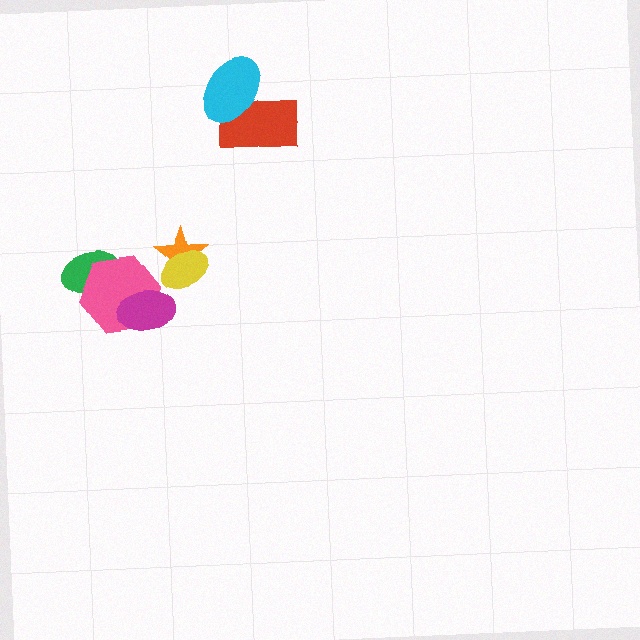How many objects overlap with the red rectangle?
1 object overlaps with the red rectangle.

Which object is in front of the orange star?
The yellow ellipse is in front of the orange star.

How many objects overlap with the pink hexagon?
2 objects overlap with the pink hexagon.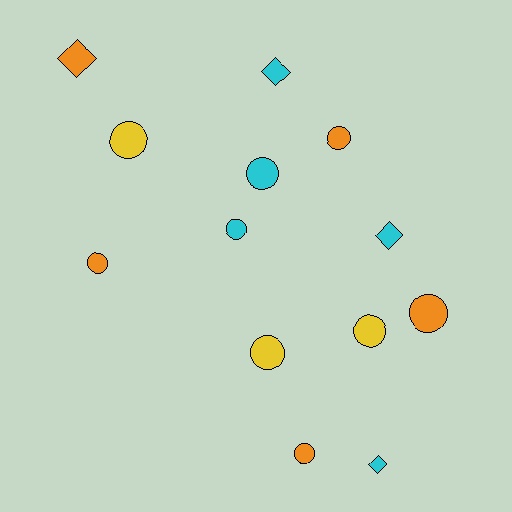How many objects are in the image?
There are 13 objects.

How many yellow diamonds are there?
There are no yellow diamonds.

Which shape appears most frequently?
Circle, with 9 objects.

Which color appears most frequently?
Cyan, with 5 objects.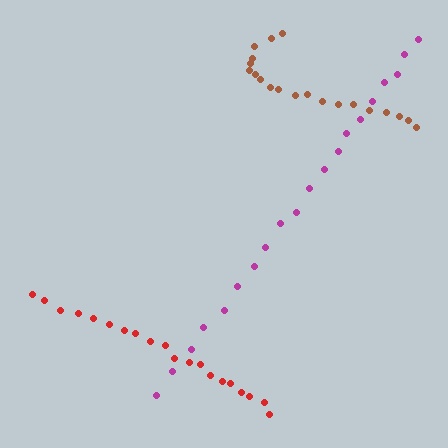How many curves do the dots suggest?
There are 3 distinct paths.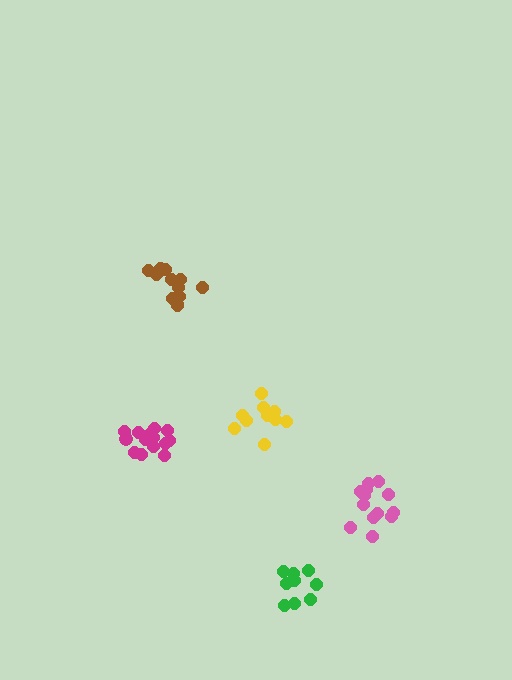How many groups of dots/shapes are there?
There are 5 groups.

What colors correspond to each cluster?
The clusters are colored: yellow, pink, magenta, green, brown.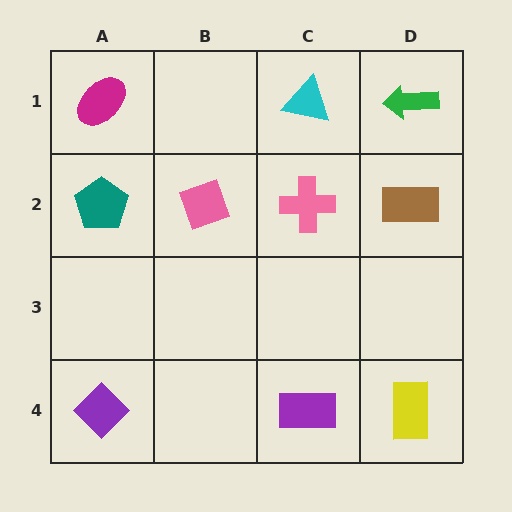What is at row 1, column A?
A magenta ellipse.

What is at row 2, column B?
A pink diamond.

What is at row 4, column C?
A purple rectangle.